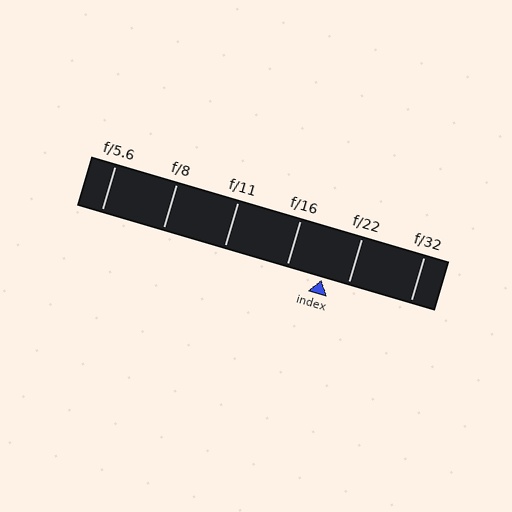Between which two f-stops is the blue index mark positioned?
The index mark is between f/16 and f/22.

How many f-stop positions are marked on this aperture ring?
There are 6 f-stop positions marked.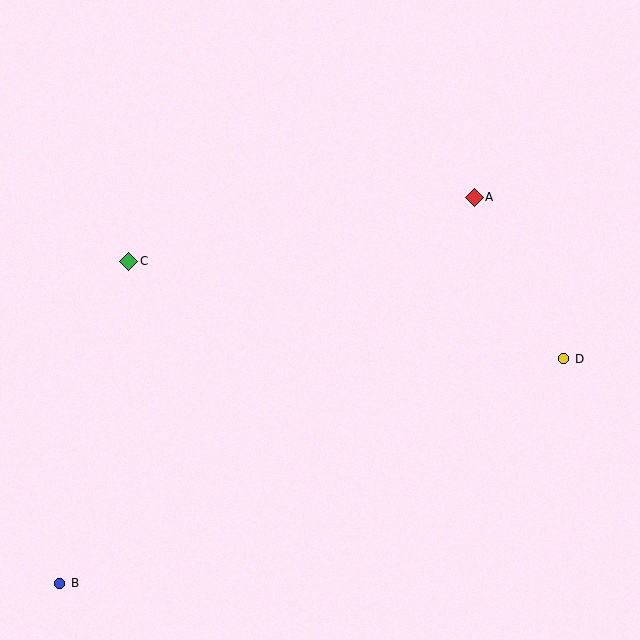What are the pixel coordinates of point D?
Point D is at (564, 359).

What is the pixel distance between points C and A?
The distance between C and A is 351 pixels.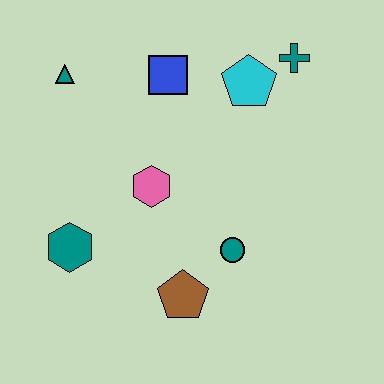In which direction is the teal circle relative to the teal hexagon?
The teal circle is to the right of the teal hexagon.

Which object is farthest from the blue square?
The brown pentagon is farthest from the blue square.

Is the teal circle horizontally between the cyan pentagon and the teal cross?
No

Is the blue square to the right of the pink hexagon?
Yes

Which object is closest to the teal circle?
The brown pentagon is closest to the teal circle.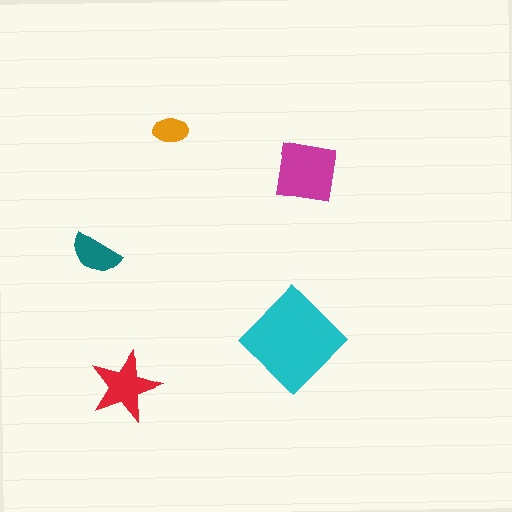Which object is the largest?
The cyan diamond.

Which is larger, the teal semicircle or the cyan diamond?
The cyan diamond.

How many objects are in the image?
There are 5 objects in the image.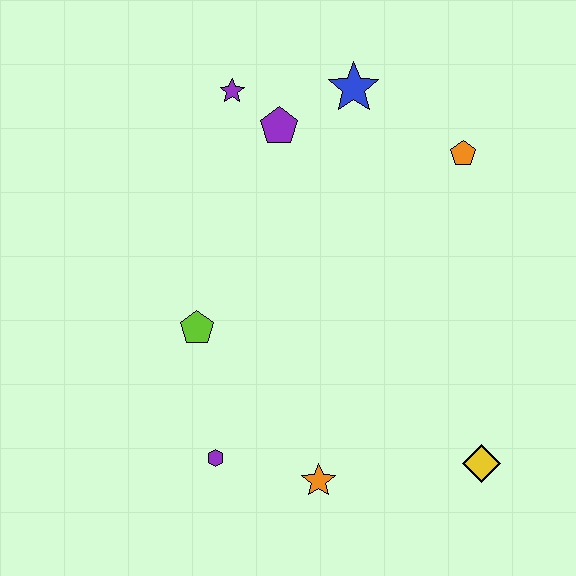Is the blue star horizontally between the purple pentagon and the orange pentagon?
Yes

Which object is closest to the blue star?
The purple pentagon is closest to the blue star.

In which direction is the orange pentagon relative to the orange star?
The orange pentagon is above the orange star.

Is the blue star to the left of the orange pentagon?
Yes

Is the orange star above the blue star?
No